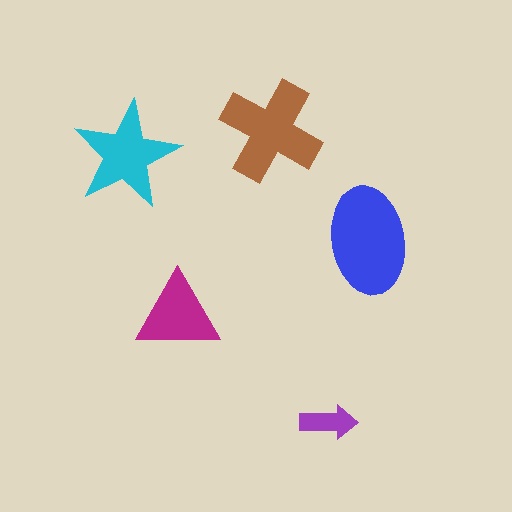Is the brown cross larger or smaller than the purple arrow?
Larger.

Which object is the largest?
The blue ellipse.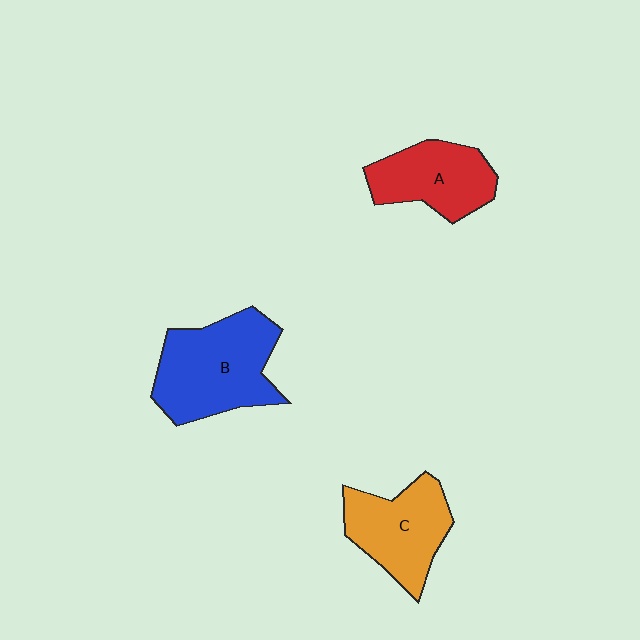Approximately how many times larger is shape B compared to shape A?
Approximately 1.4 times.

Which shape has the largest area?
Shape B (blue).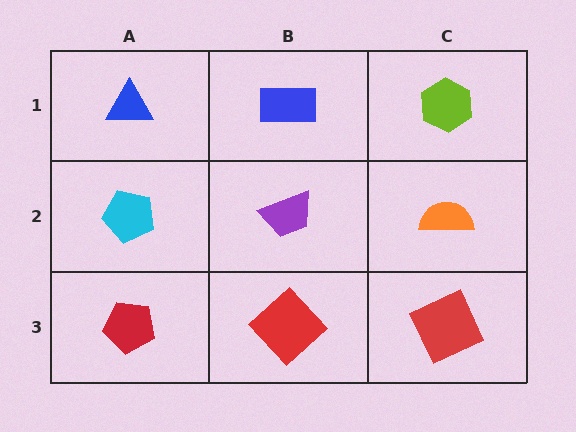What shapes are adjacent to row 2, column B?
A blue rectangle (row 1, column B), a red diamond (row 3, column B), a cyan pentagon (row 2, column A), an orange semicircle (row 2, column C).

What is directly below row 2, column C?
A red square.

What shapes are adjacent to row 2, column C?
A lime hexagon (row 1, column C), a red square (row 3, column C), a purple trapezoid (row 2, column B).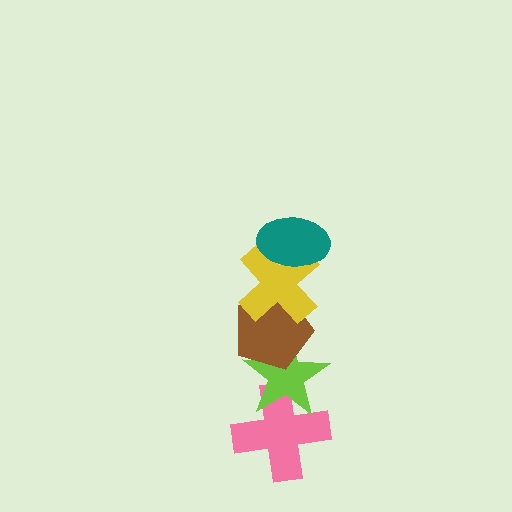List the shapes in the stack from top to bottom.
From top to bottom: the teal ellipse, the yellow cross, the brown pentagon, the lime star, the pink cross.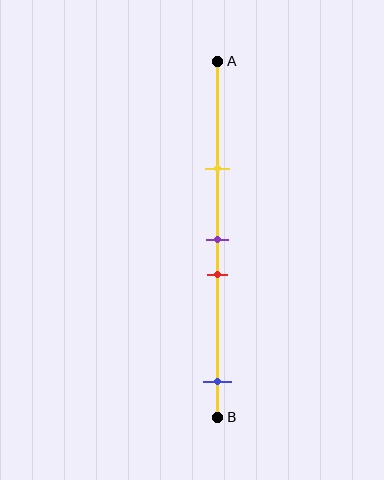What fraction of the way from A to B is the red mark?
The red mark is approximately 60% (0.6) of the way from A to B.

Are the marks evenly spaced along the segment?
No, the marks are not evenly spaced.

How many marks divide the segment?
There are 4 marks dividing the segment.